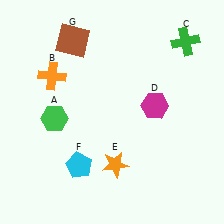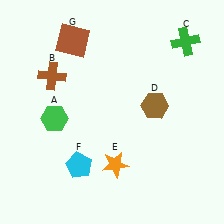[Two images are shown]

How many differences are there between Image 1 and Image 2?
There are 2 differences between the two images.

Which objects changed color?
B changed from orange to brown. D changed from magenta to brown.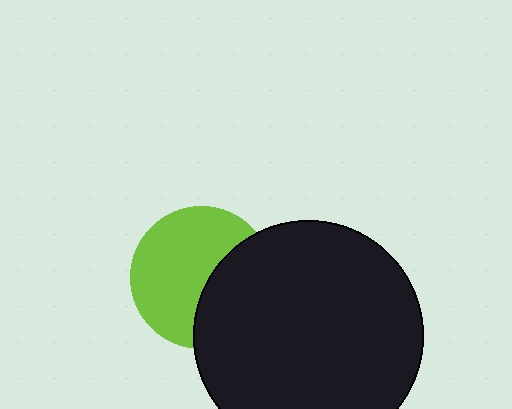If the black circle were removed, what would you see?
You would see the complete lime circle.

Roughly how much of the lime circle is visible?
About half of it is visible (roughly 62%).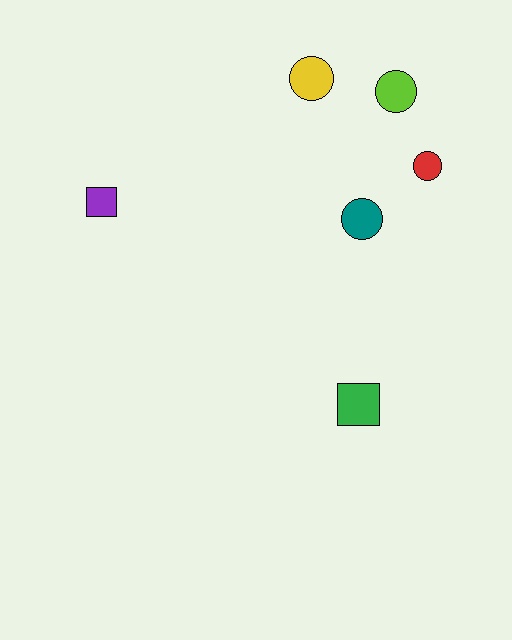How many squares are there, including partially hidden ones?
There are 2 squares.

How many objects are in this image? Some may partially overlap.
There are 6 objects.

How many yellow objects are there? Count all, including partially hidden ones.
There is 1 yellow object.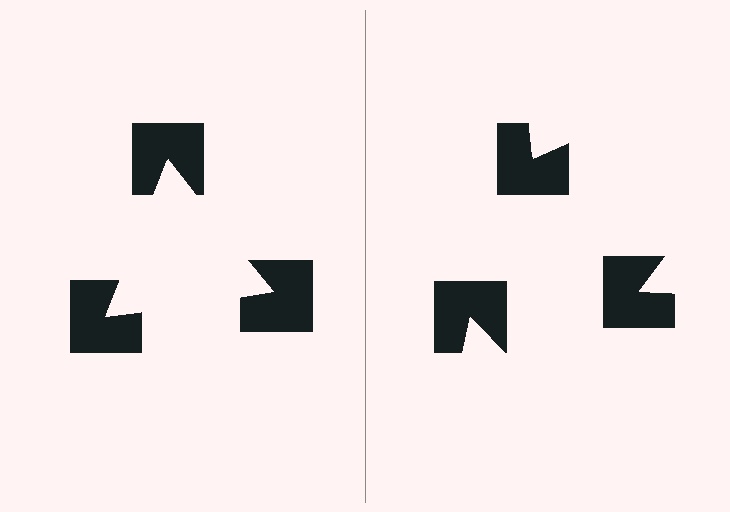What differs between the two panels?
The notched squares are positioned identically on both sides; only the wedge orientations differ. On the left they align to a triangle; on the right they are misaligned.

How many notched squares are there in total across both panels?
6 — 3 on each side.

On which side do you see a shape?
An illusory triangle appears on the left side. On the right side the wedge cuts are rotated, so no coherent shape forms.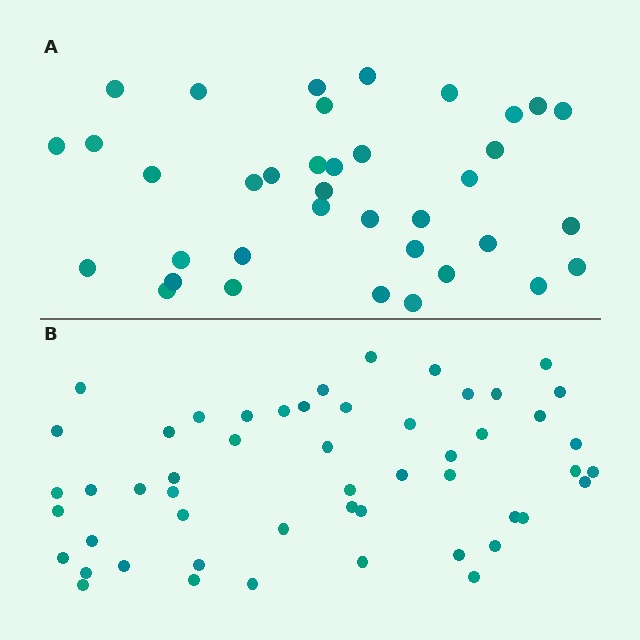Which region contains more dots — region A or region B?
Region B (the bottom region) has more dots.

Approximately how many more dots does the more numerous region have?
Region B has approximately 15 more dots than region A.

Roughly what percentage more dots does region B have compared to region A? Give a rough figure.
About 40% more.